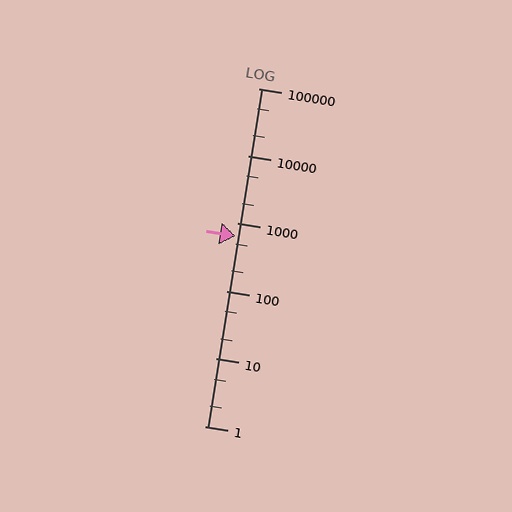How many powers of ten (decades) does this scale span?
The scale spans 5 decades, from 1 to 100000.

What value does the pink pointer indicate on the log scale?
The pointer indicates approximately 650.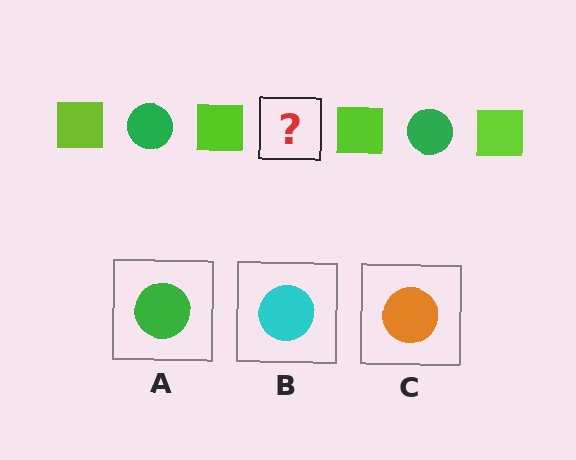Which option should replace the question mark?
Option A.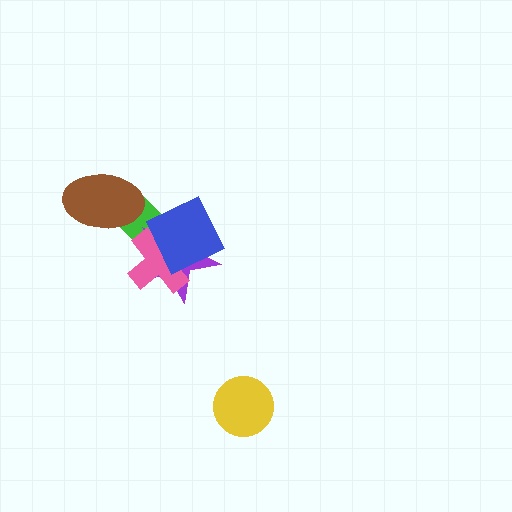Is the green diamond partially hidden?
Yes, it is partially covered by another shape.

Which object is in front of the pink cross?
The blue square is in front of the pink cross.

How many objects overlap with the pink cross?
3 objects overlap with the pink cross.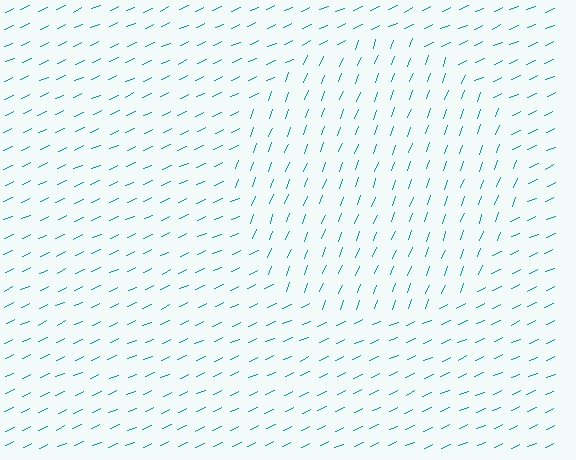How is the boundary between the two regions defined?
The boundary is defined purely by a change in line orientation (approximately 45 degrees difference). All lines are the same color and thickness.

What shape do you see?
I see a circle.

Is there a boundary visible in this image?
Yes, there is a texture boundary formed by a change in line orientation.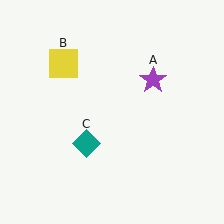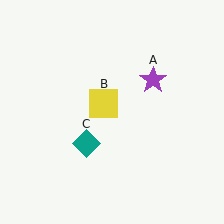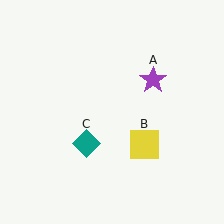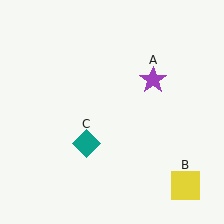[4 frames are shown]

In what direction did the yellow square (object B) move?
The yellow square (object B) moved down and to the right.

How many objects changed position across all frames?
1 object changed position: yellow square (object B).